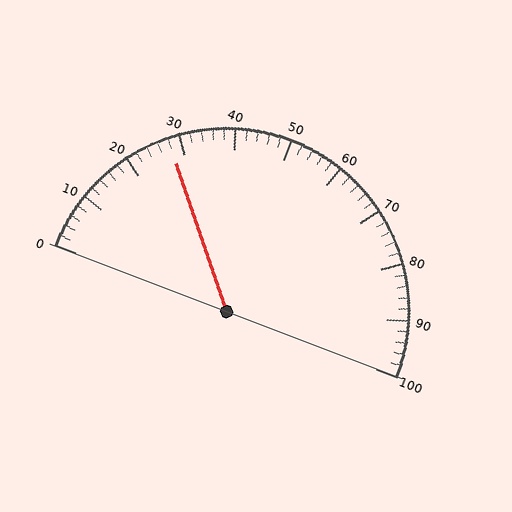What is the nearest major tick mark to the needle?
The nearest major tick mark is 30.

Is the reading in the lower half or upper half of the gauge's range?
The reading is in the lower half of the range (0 to 100).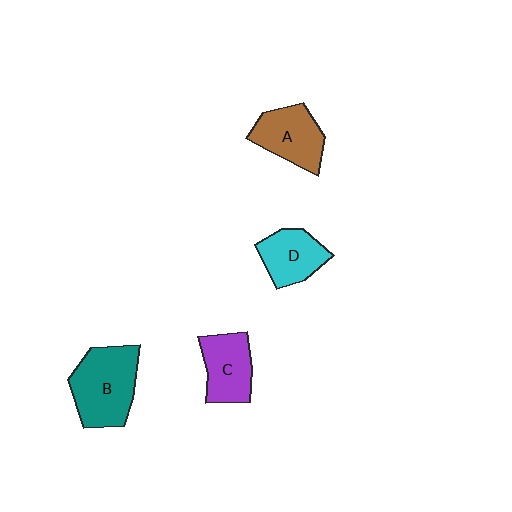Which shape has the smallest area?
Shape D (cyan).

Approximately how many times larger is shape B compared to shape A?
Approximately 1.4 times.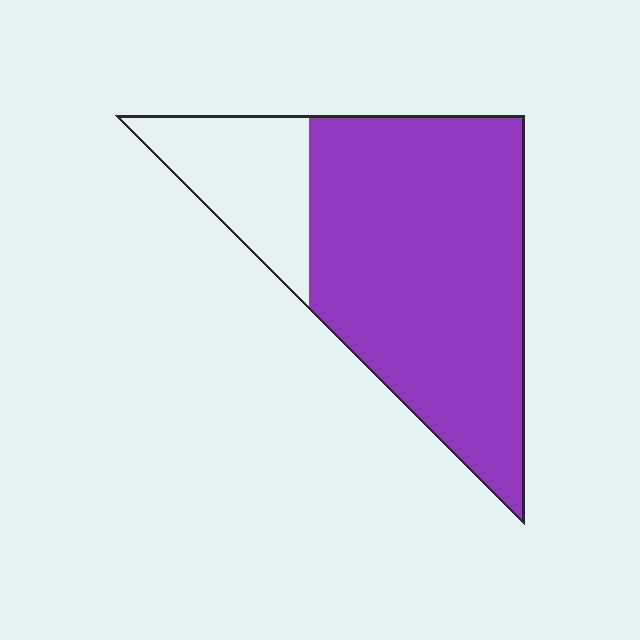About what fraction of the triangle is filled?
About four fifths (4/5).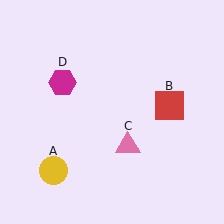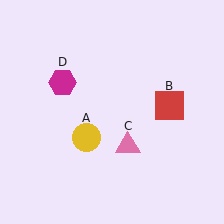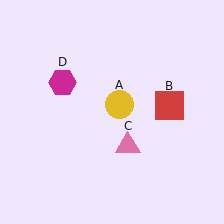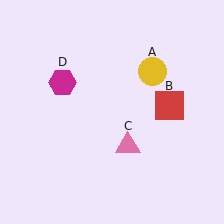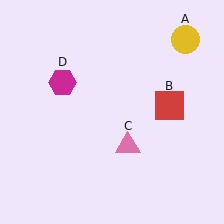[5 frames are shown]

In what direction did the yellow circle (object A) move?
The yellow circle (object A) moved up and to the right.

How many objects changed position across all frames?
1 object changed position: yellow circle (object A).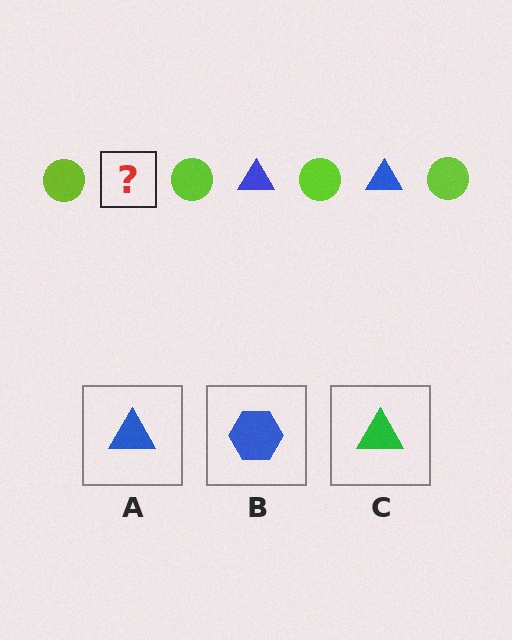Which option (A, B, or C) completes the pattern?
A.